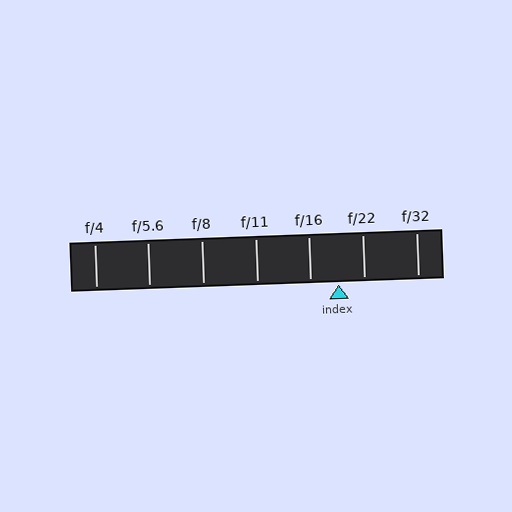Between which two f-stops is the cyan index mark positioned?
The index mark is between f/16 and f/22.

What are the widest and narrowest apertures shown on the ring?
The widest aperture shown is f/4 and the narrowest is f/32.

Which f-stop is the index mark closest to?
The index mark is closest to f/22.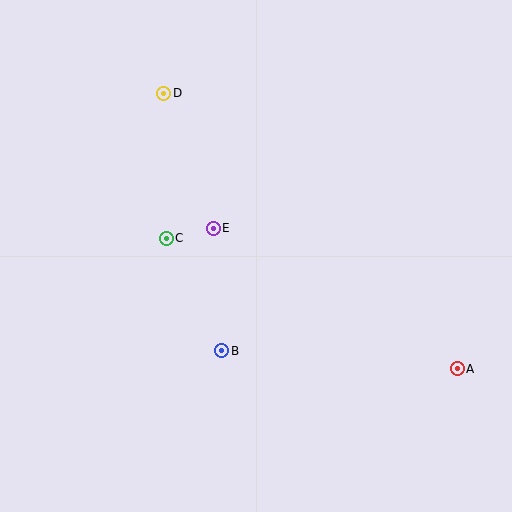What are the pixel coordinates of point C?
Point C is at (166, 238).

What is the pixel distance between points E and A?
The distance between E and A is 282 pixels.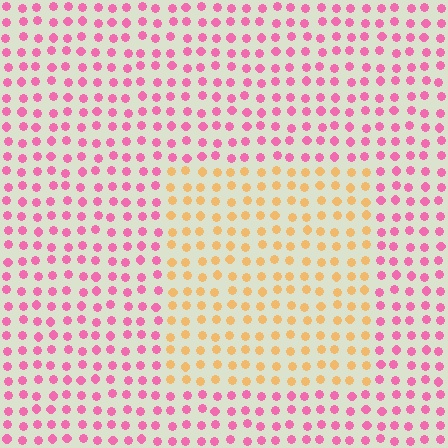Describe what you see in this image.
The image is filled with small pink elements in a uniform arrangement. A rectangle-shaped region is visible where the elements are tinted to a slightly different hue, forming a subtle color boundary.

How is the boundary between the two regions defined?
The boundary is defined purely by a slight shift in hue (about 66 degrees). Spacing, size, and orientation are identical on both sides.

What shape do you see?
I see a rectangle.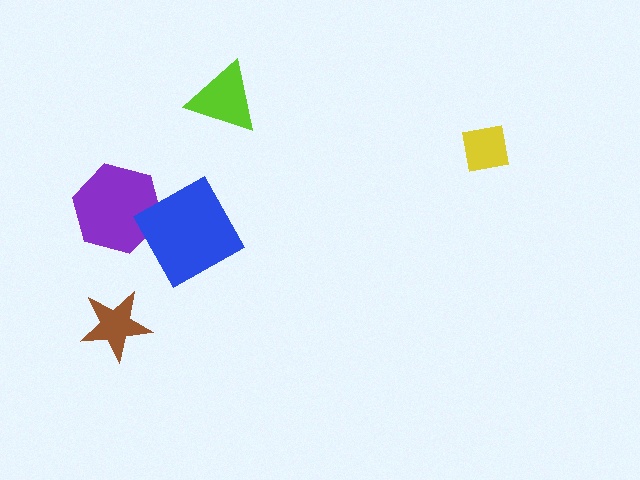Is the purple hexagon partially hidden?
Yes, it is partially covered by another shape.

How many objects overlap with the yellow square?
0 objects overlap with the yellow square.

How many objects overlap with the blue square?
1 object overlaps with the blue square.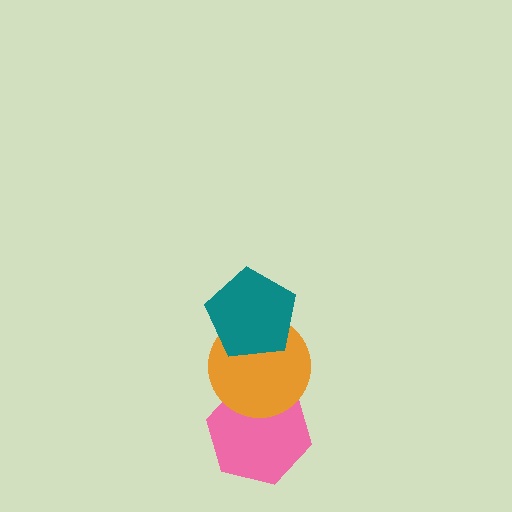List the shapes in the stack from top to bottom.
From top to bottom: the teal pentagon, the orange circle, the pink hexagon.